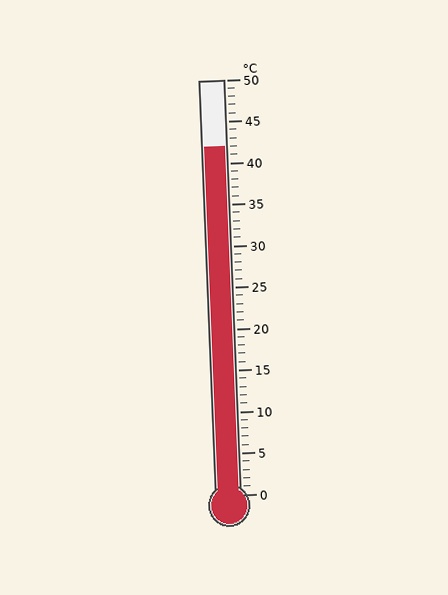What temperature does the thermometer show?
The thermometer shows approximately 42°C.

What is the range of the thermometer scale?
The thermometer scale ranges from 0°C to 50°C.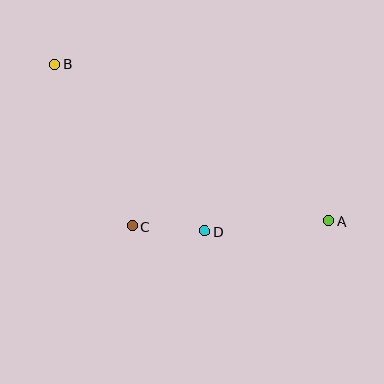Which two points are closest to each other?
Points C and D are closest to each other.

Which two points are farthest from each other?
Points A and B are farthest from each other.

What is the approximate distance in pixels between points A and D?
The distance between A and D is approximately 125 pixels.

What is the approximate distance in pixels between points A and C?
The distance between A and C is approximately 197 pixels.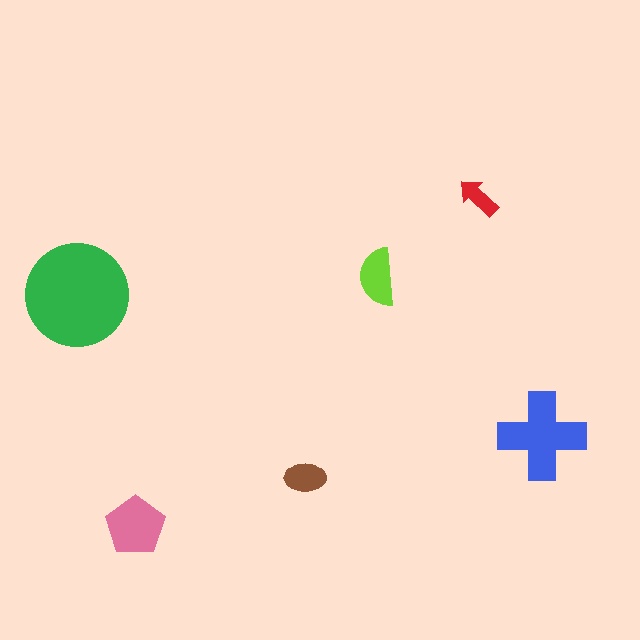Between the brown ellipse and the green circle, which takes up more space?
The green circle.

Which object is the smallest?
The red arrow.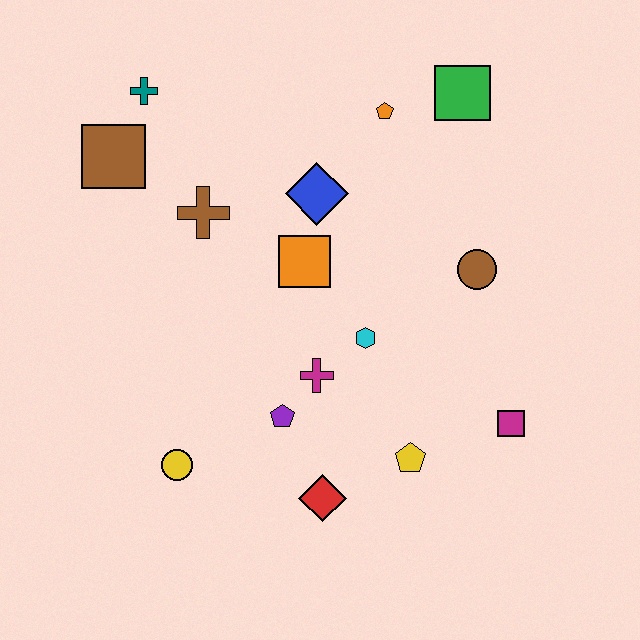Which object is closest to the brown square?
The teal cross is closest to the brown square.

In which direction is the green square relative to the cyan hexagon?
The green square is above the cyan hexagon.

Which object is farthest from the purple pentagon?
The green square is farthest from the purple pentagon.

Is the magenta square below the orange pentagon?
Yes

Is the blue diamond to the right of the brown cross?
Yes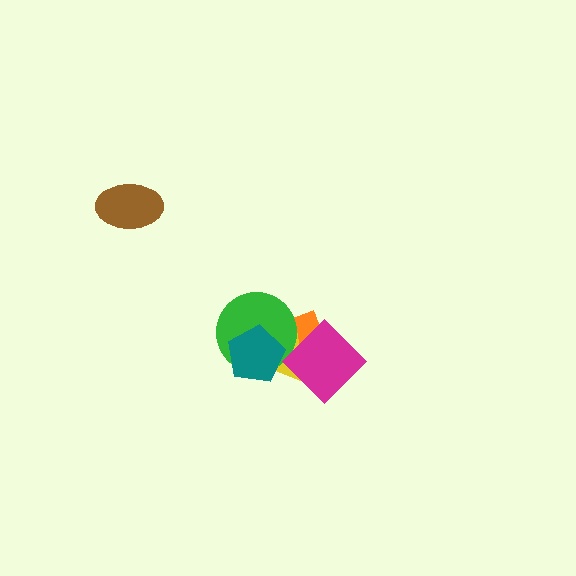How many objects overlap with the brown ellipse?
0 objects overlap with the brown ellipse.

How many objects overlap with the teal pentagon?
3 objects overlap with the teal pentagon.